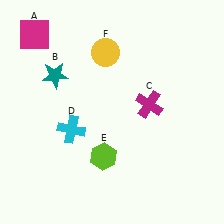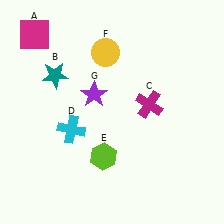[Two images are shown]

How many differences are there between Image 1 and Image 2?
There is 1 difference between the two images.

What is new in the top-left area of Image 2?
A purple star (G) was added in the top-left area of Image 2.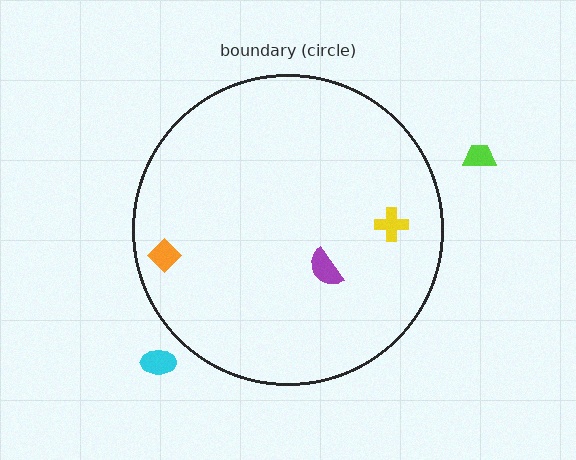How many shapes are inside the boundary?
3 inside, 2 outside.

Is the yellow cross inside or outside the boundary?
Inside.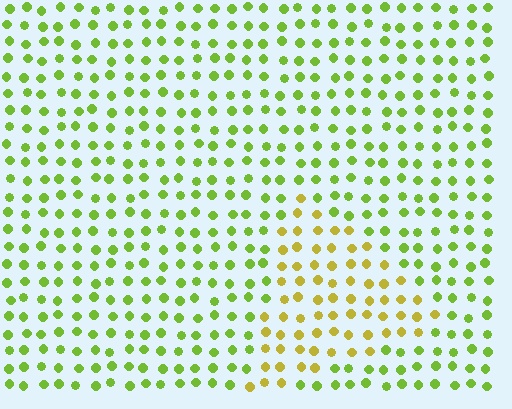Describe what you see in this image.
The image is filled with small lime elements in a uniform arrangement. A triangle-shaped region is visible where the elements are tinted to a slightly different hue, forming a subtle color boundary.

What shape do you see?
I see a triangle.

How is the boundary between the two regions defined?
The boundary is defined purely by a slight shift in hue (about 37 degrees). Spacing, size, and orientation are identical on both sides.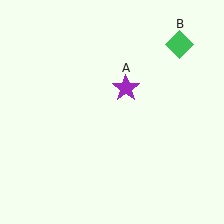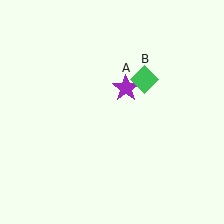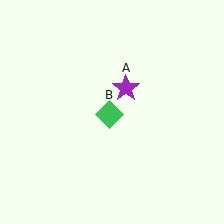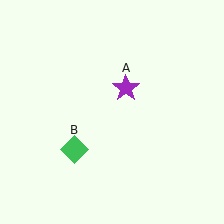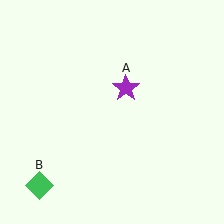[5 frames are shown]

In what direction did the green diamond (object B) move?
The green diamond (object B) moved down and to the left.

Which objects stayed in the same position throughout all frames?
Purple star (object A) remained stationary.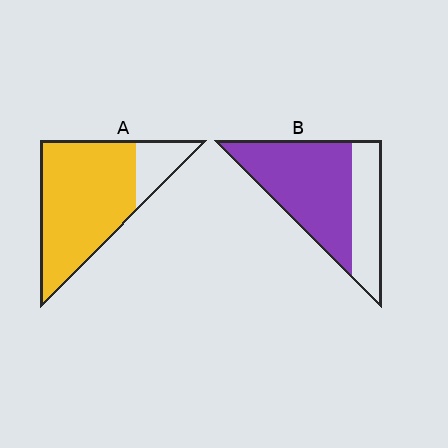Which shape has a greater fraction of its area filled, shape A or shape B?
Shape A.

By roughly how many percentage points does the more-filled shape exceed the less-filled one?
By roughly 15 percentage points (A over B).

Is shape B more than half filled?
Yes.